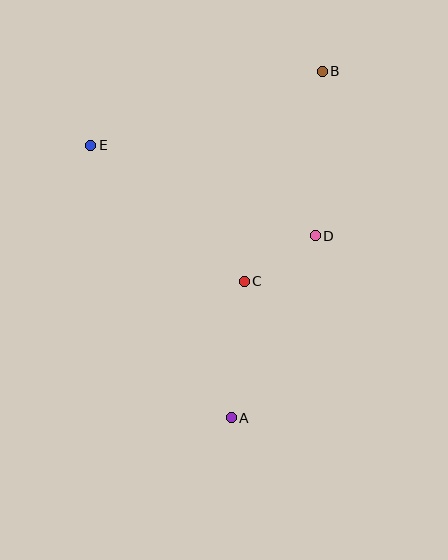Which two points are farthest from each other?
Points A and B are farthest from each other.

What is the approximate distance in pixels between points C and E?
The distance between C and E is approximately 205 pixels.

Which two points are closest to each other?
Points C and D are closest to each other.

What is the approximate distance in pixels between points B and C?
The distance between B and C is approximately 224 pixels.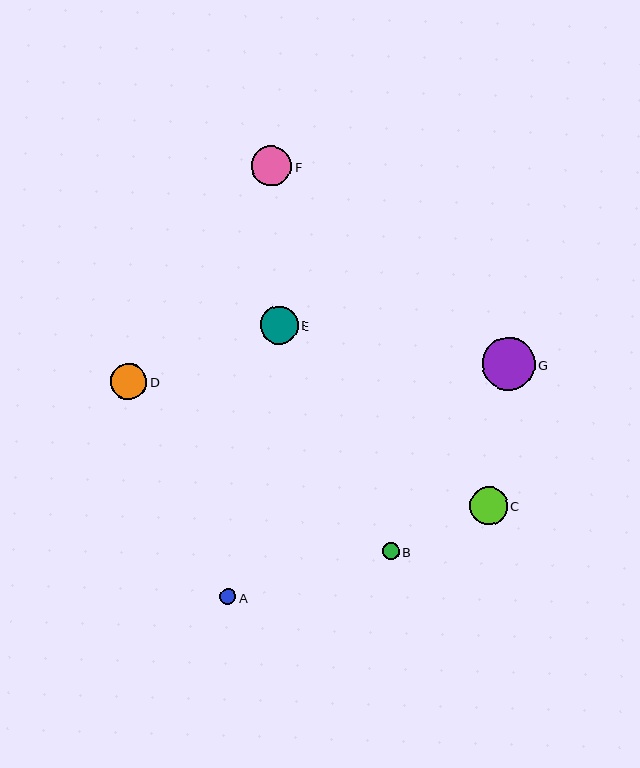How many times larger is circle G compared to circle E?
Circle G is approximately 1.4 times the size of circle E.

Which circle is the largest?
Circle G is the largest with a size of approximately 53 pixels.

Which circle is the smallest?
Circle A is the smallest with a size of approximately 16 pixels.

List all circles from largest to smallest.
From largest to smallest: G, F, E, C, D, B, A.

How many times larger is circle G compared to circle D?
Circle G is approximately 1.4 times the size of circle D.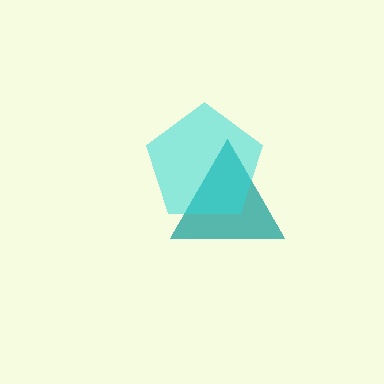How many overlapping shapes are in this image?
There are 2 overlapping shapes in the image.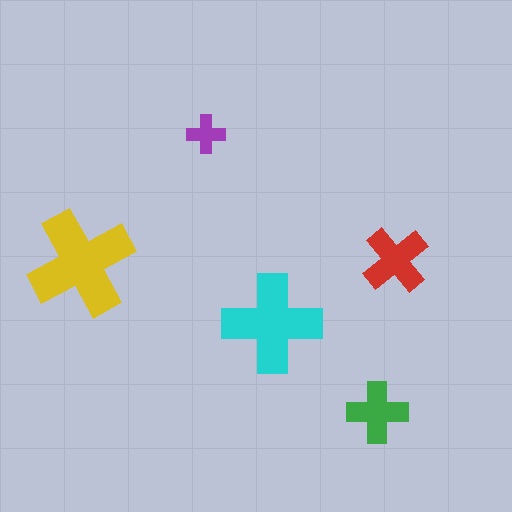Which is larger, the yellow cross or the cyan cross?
The yellow one.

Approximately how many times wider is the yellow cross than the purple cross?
About 2.5 times wider.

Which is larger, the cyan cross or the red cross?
The cyan one.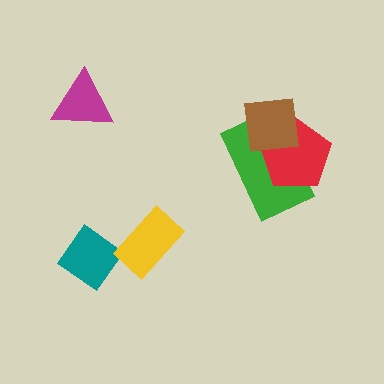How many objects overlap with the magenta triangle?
0 objects overlap with the magenta triangle.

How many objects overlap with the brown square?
2 objects overlap with the brown square.